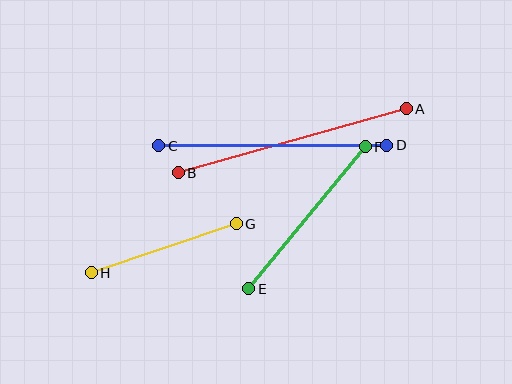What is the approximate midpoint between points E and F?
The midpoint is at approximately (307, 218) pixels.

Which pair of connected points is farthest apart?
Points A and B are farthest apart.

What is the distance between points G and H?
The distance is approximately 153 pixels.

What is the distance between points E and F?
The distance is approximately 183 pixels.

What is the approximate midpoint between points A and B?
The midpoint is at approximately (292, 141) pixels.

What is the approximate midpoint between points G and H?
The midpoint is at approximately (164, 248) pixels.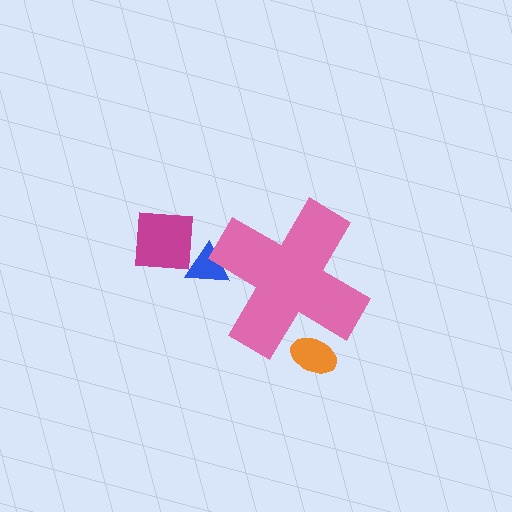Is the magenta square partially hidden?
No, the magenta square is fully visible.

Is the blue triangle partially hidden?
Yes, the blue triangle is partially hidden behind the pink cross.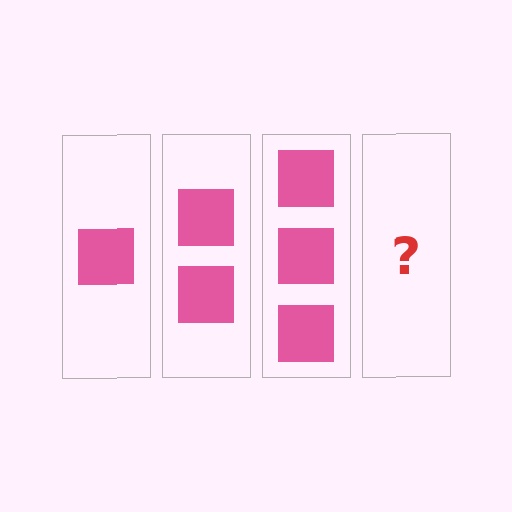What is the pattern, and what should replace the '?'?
The pattern is that each step adds one more square. The '?' should be 4 squares.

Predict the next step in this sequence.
The next step is 4 squares.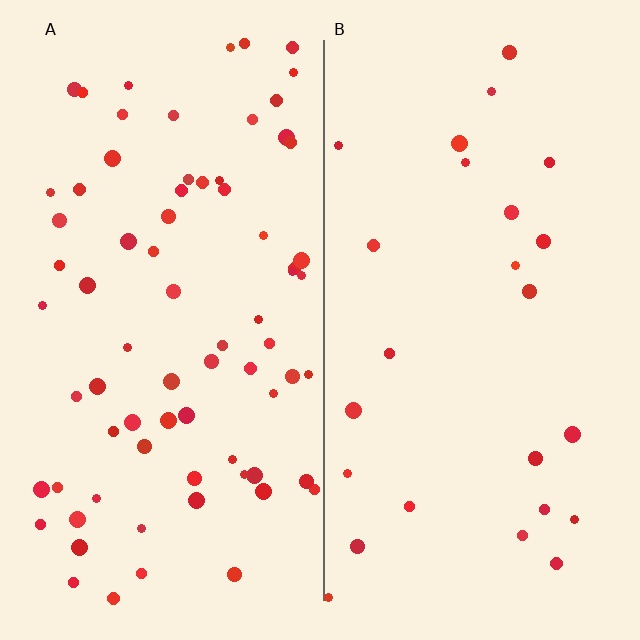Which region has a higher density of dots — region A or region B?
A (the left).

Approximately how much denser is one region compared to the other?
Approximately 3.0× — region A over region B.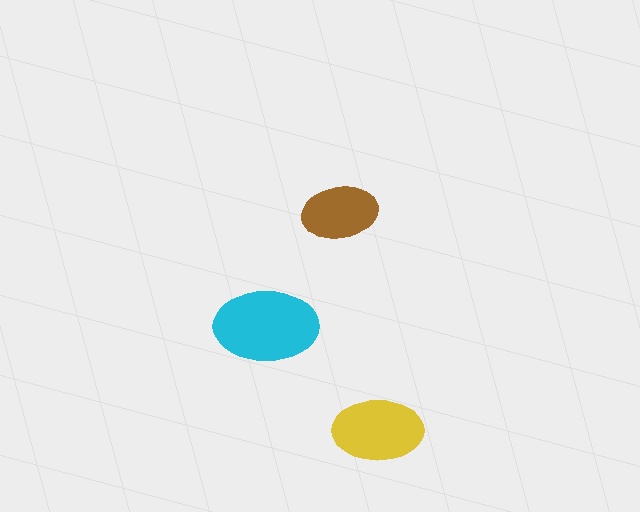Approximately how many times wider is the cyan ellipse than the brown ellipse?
About 1.5 times wider.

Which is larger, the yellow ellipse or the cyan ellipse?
The cyan one.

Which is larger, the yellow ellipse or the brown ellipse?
The yellow one.